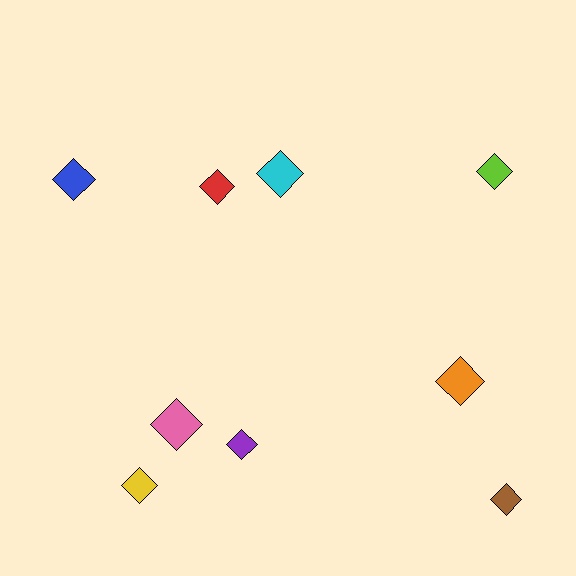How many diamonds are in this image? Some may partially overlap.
There are 9 diamonds.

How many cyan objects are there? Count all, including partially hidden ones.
There is 1 cyan object.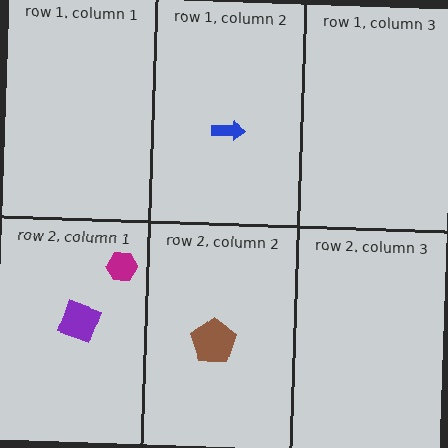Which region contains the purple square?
The row 2, column 1 region.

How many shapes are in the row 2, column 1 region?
2.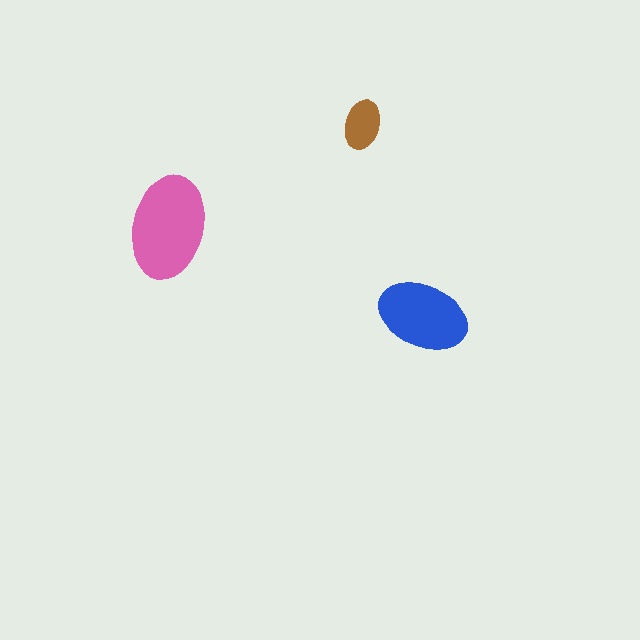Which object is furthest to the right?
The blue ellipse is rightmost.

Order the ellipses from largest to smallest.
the pink one, the blue one, the brown one.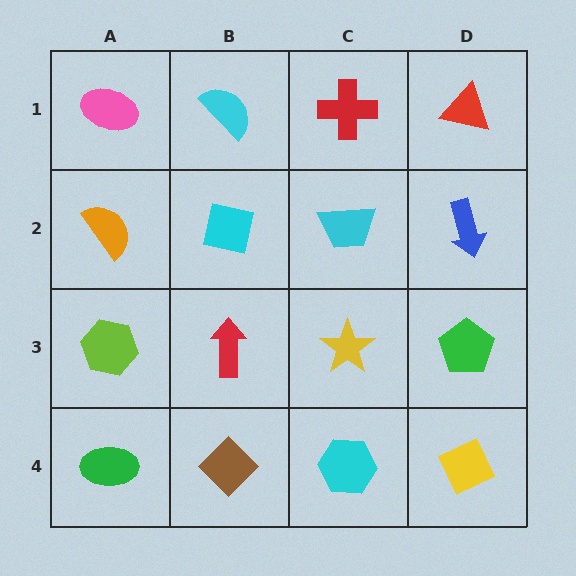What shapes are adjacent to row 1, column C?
A cyan trapezoid (row 2, column C), a cyan semicircle (row 1, column B), a red triangle (row 1, column D).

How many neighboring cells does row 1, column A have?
2.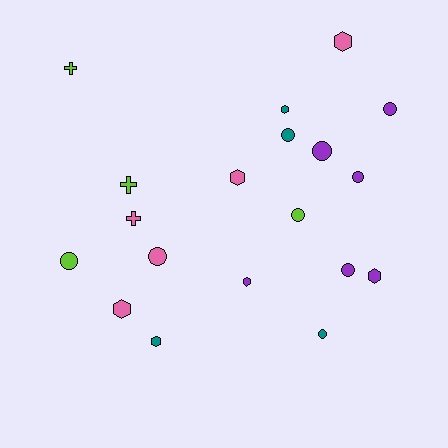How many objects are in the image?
There are 19 objects.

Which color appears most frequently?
Purple, with 6 objects.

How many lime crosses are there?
There are 2 lime crosses.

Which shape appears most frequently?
Circle, with 9 objects.